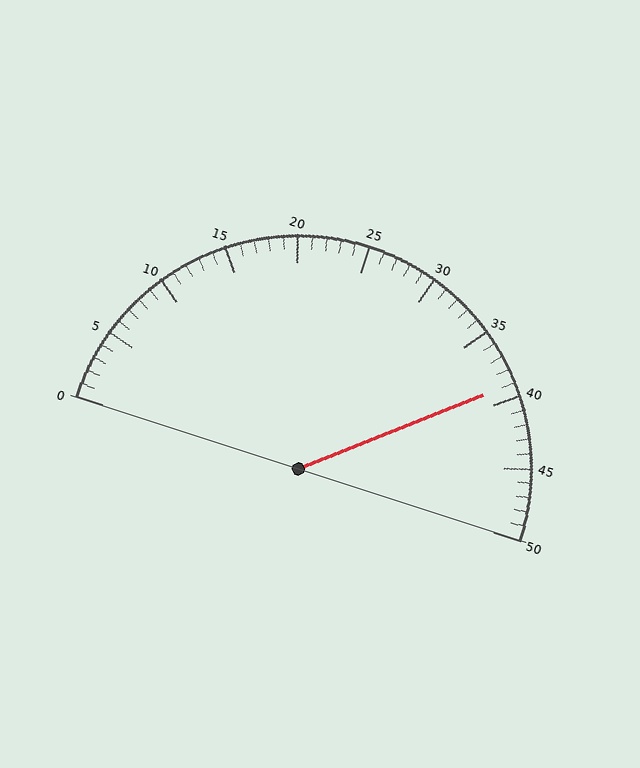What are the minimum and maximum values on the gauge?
The gauge ranges from 0 to 50.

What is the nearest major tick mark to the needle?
The nearest major tick mark is 40.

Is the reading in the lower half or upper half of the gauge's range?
The reading is in the upper half of the range (0 to 50).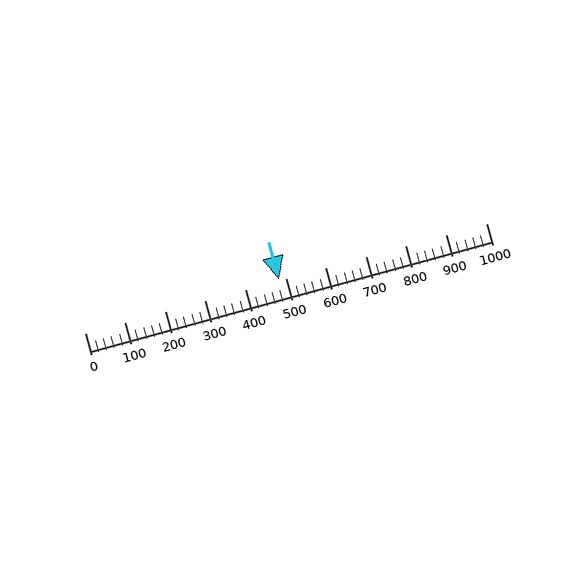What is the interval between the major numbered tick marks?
The major tick marks are spaced 100 units apart.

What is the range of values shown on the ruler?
The ruler shows values from 0 to 1000.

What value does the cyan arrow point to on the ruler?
The cyan arrow points to approximately 484.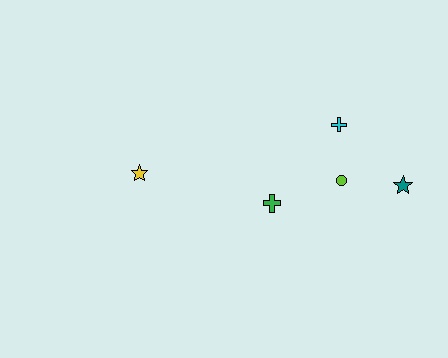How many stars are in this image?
There are 2 stars.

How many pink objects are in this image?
There are no pink objects.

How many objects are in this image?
There are 5 objects.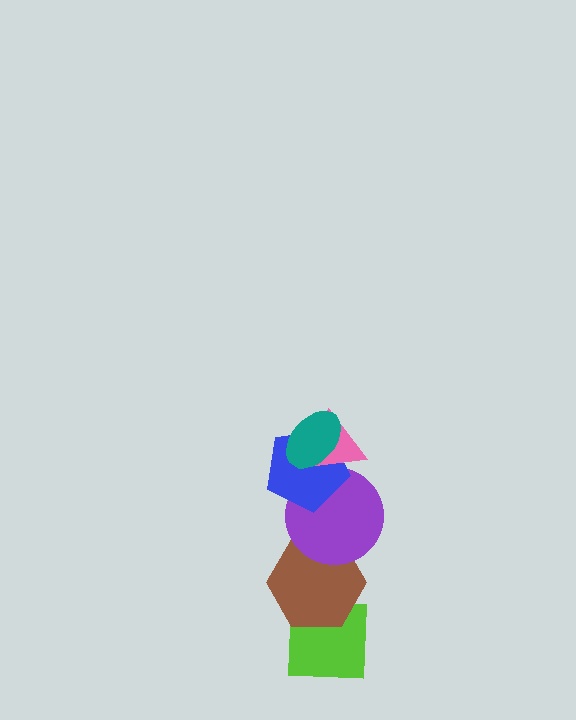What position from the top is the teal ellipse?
The teal ellipse is 1st from the top.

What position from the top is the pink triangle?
The pink triangle is 2nd from the top.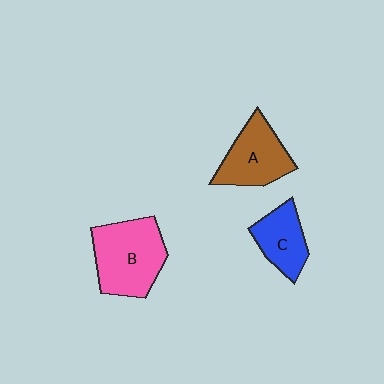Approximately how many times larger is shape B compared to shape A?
Approximately 1.3 times.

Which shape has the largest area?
Shape B (pink).